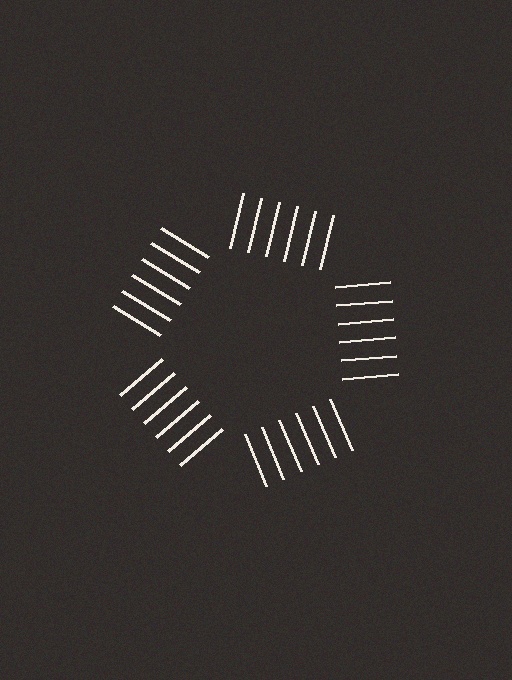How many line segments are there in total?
30 — 6 along each of the 5 edges.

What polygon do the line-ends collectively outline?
An illusory pentagon — the line segments terminate on its edges but no continuous stroke is drawn.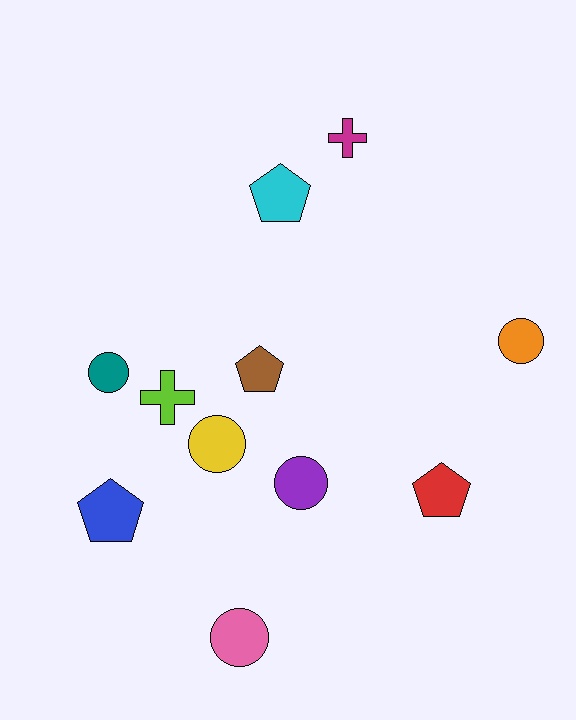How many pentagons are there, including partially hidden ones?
There are 4 pentagons.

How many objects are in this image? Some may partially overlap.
There are 11 objects.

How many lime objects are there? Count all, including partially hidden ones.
There is 1 lime object.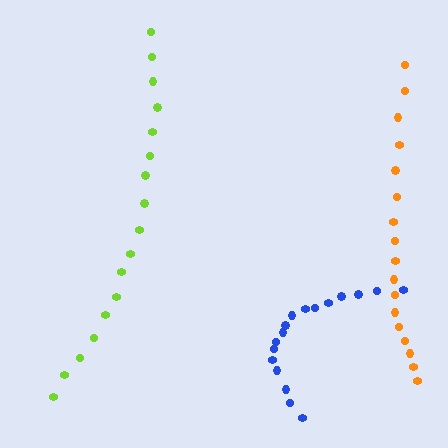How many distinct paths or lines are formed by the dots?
There are 3 distinct paths.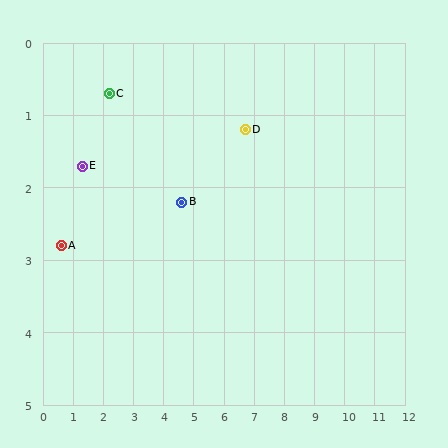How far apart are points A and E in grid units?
Points A and E are about 1.3 grid units apart.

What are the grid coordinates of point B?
Point B is at approximately (4.6, 2.2).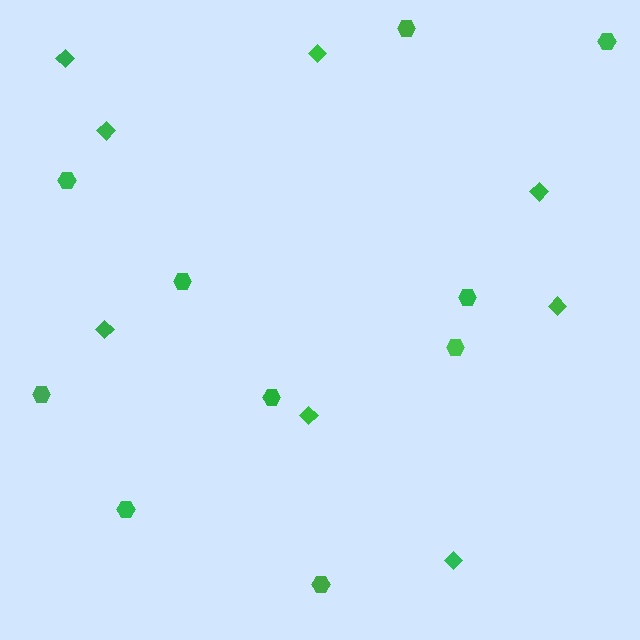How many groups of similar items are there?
There are 2 groups: one group of hexagons (10) and one group of diamonds (8).